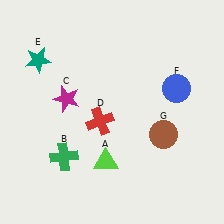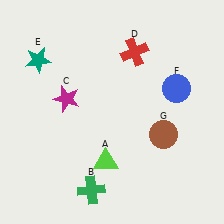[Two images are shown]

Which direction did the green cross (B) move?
The green cross (B) moved down.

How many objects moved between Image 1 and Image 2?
2 objects moved between the two images.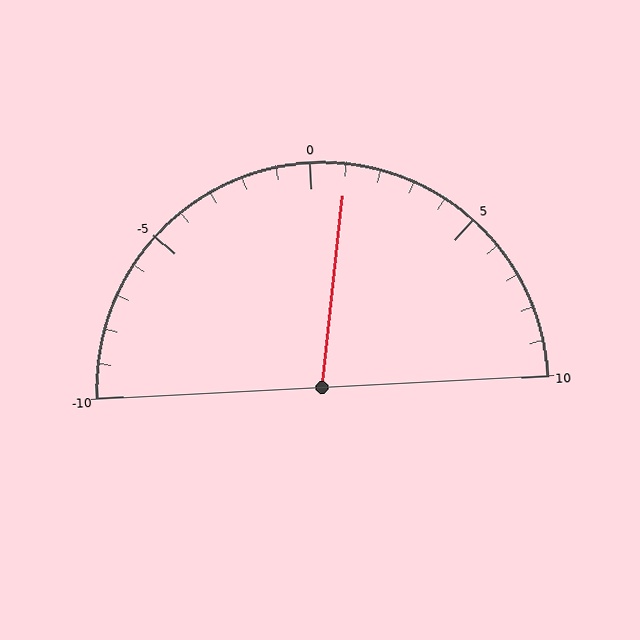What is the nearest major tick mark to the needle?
The nearest major tick mark is 0.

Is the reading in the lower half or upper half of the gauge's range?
The reading is in the upper half of the range (-10 to 10).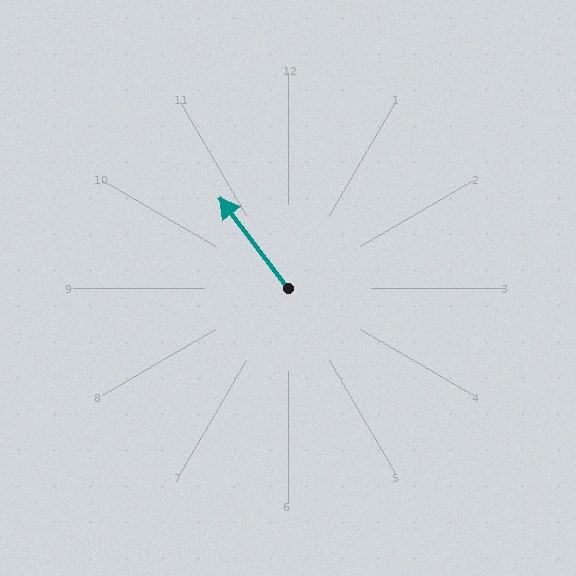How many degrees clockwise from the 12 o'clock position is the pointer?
Approximately 323 degrees.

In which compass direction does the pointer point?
Northwest.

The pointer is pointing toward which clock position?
Roughly 11 o'clock.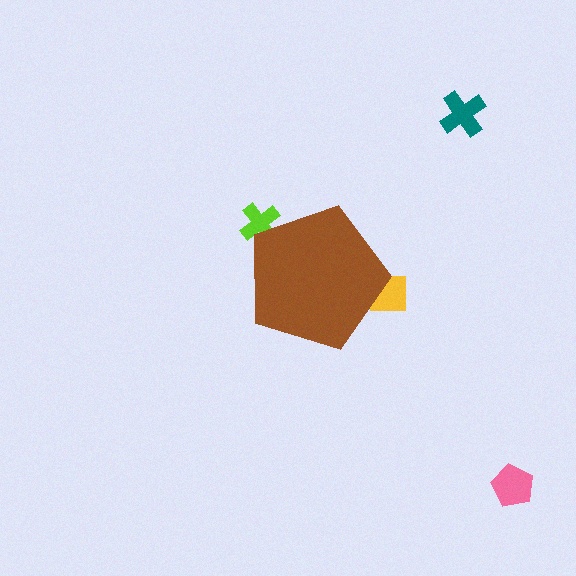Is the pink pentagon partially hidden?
No, the pink pentagon is fully visible.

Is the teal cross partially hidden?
No, the teal cross is fully visible.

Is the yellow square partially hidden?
Yes, the yellow square is partially hidden behind the brown pentagon.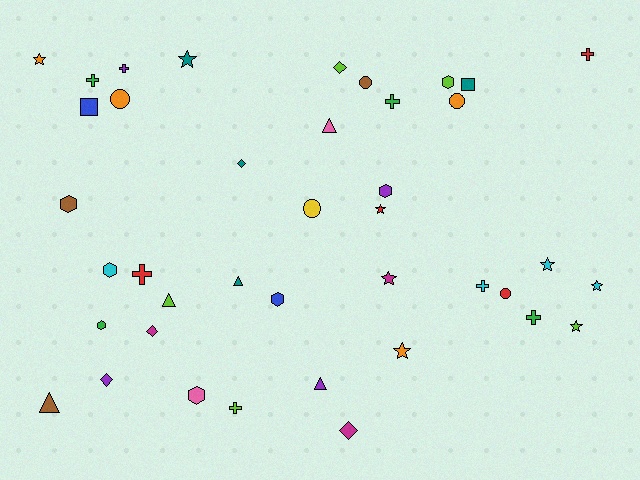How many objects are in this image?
There are 40 objects.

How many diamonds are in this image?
There are 5 diamonds.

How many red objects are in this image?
There are 4 red objects.